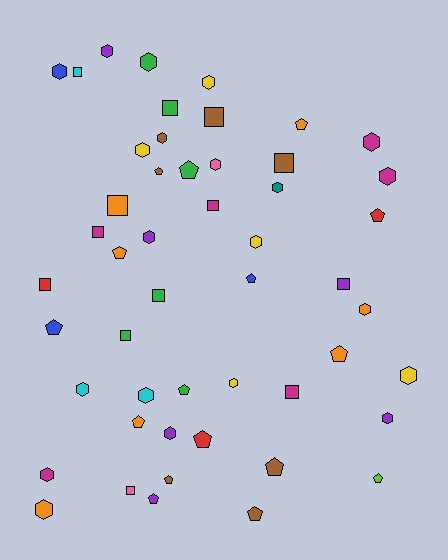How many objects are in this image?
There are 50 objects.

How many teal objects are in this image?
There is 1 teal object.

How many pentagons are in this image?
There are 16 pentagons.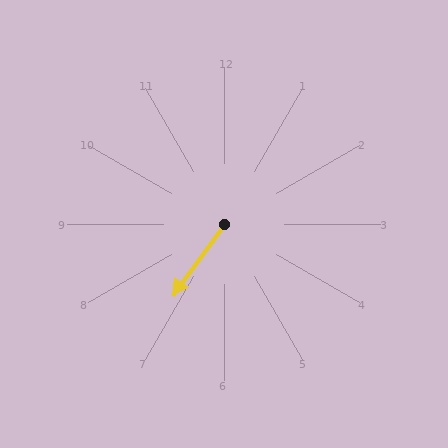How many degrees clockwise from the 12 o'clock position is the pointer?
Approximately 216 degrees.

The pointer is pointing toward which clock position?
Roughly 7 o'clock.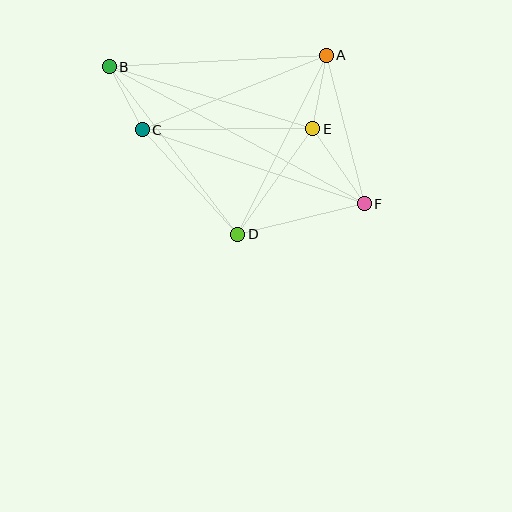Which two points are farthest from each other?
Points B and F are farthest from each other.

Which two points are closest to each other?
Points B and C are closest to each other.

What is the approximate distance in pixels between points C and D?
The distance between C and D is approximately 142 pixels.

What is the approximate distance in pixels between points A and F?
The distance between A and F is approximately 153 pixels.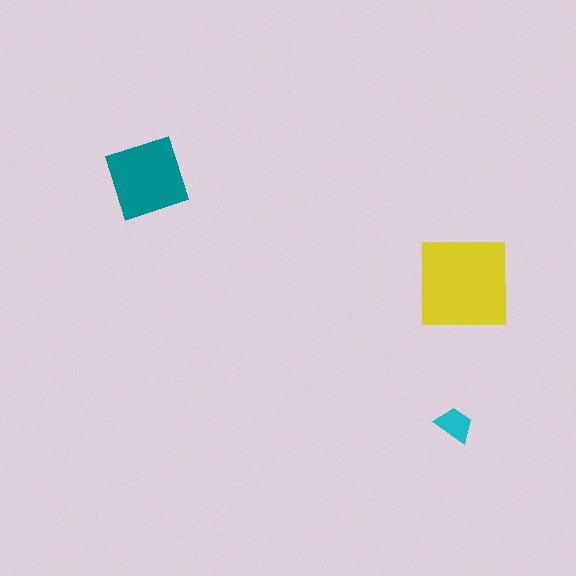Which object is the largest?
The yellow square.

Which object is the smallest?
The cyan trapezoid.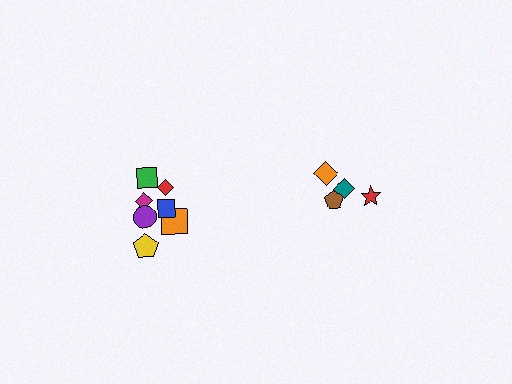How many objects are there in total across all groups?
There are 11 objects.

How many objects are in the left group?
There are 7 objects.